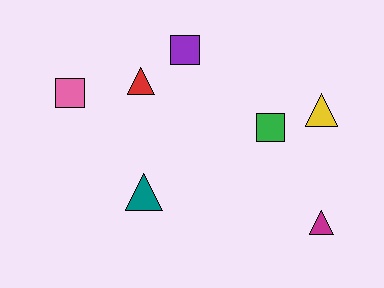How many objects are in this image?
There are 7 objects.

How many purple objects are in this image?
There is 1 purple object.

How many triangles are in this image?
There are 4 triangles.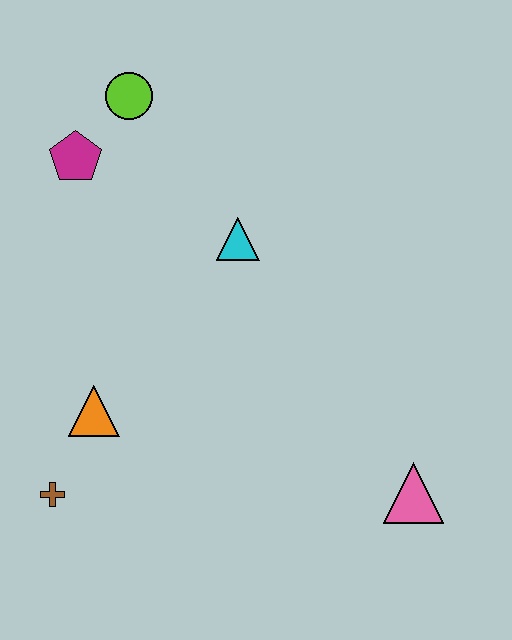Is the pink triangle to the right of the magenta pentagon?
Yes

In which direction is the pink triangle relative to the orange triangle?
The pink triangle is to the right of the orange triangle.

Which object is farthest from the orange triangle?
The pink triangle is farthest from the orange triangle.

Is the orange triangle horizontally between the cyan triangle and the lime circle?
No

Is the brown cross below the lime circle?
Yes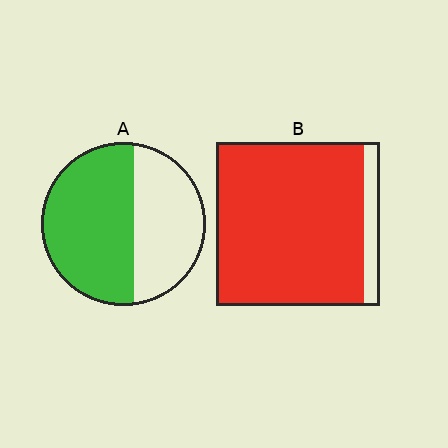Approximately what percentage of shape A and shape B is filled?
A is approximately 60% and B is approximately 90%.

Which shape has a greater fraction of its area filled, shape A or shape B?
Shape B.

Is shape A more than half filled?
Yes.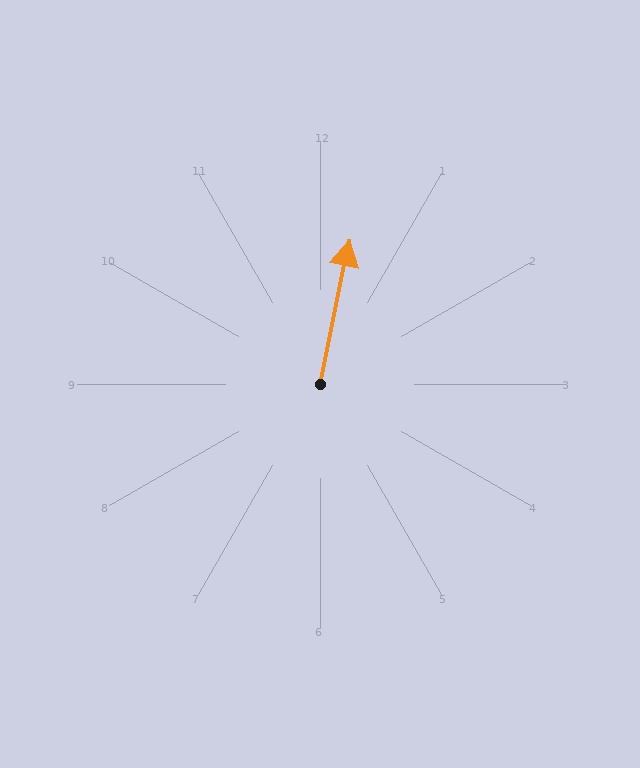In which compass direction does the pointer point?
North.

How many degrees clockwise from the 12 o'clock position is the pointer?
Approximately 11 degrees.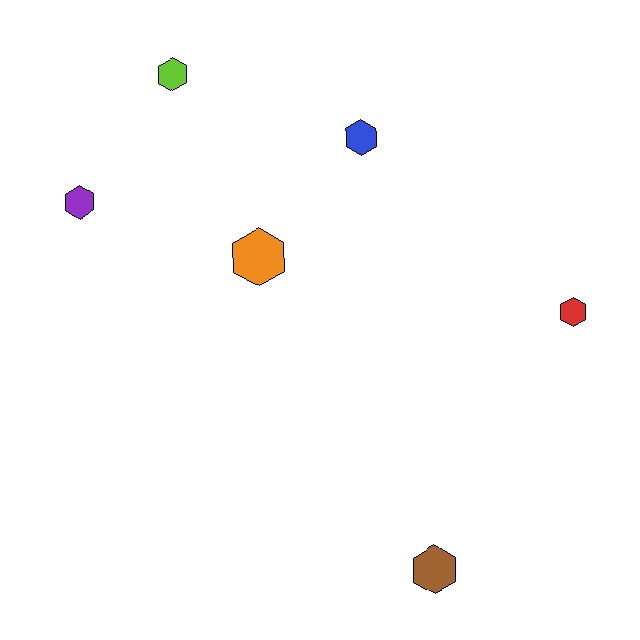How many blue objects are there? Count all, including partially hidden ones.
There is 1 blue object.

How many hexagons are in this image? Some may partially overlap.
There are 6 hexagons.